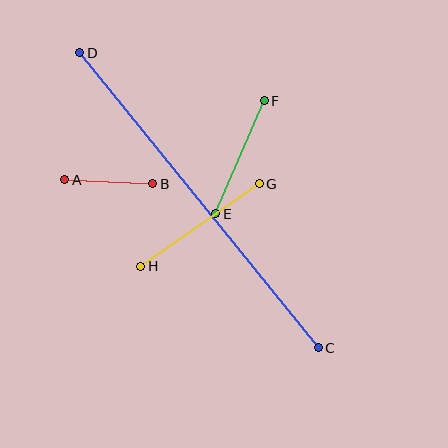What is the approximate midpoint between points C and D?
The midpoint is at approximately (199, 200) pixels.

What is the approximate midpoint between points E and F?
The midpoint is at approximately (240, 157) pixels.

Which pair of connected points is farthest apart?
Points C and D are farthest apart.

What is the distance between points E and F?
The distance is approximately 123 pixels.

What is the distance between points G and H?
The distance is approximately 144 pixels.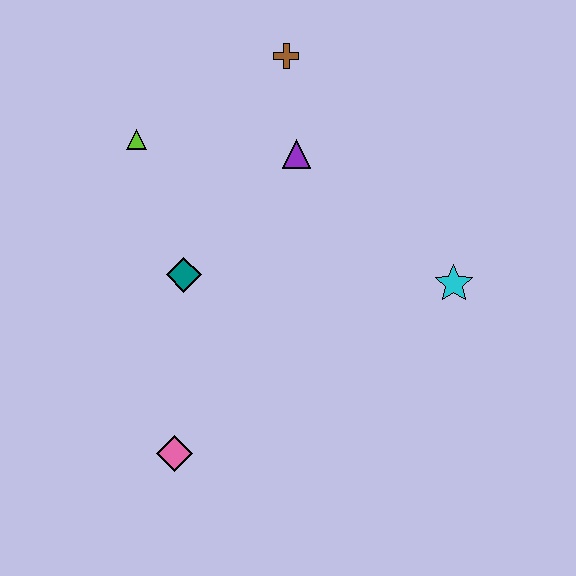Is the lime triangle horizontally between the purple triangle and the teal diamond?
No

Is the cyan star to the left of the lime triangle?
No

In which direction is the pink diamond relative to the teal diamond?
The pink diamond is below the teal diamond.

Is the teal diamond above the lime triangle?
No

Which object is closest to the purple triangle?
The brown cross is closest to the purple triangle.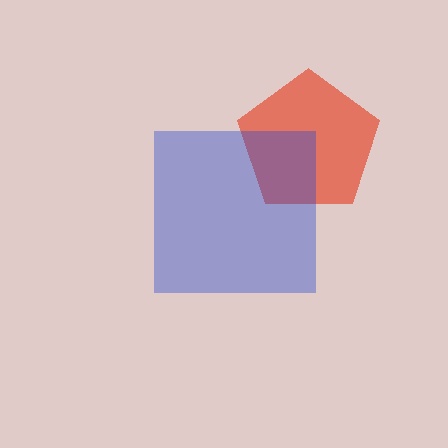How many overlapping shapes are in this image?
There are 2 overlapping shapes in the image.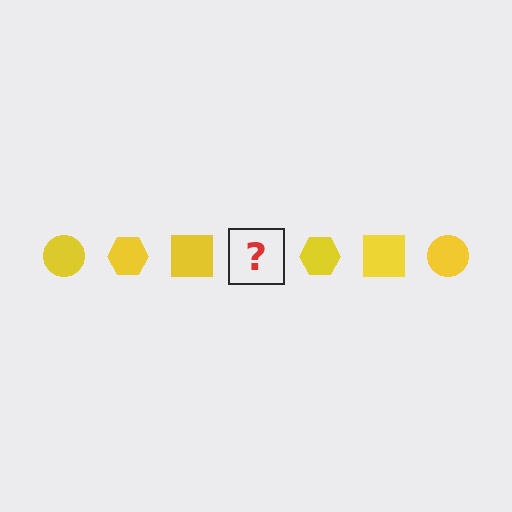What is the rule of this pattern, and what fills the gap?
The rule is that the pattern cycles through circle, hexagon, square shapes in yellow. The gap should be filled with a yellow circle.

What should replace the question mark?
The question mark should be replaced with a yellow circle.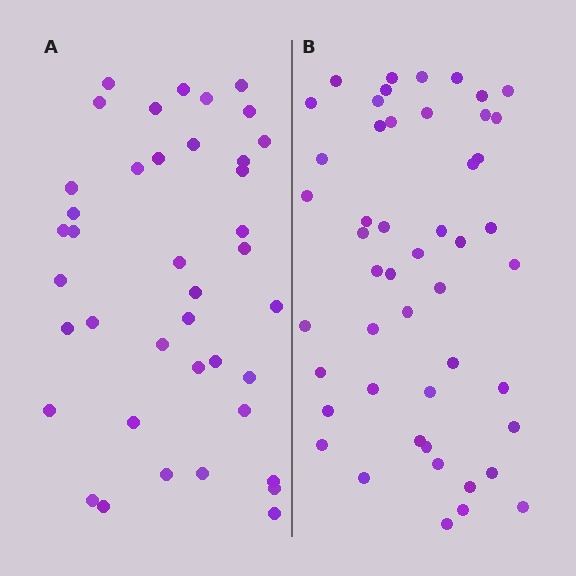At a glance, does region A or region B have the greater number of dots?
Region B (the right region) has more dots.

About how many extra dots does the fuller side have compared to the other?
Region B has roughly 8 or so more dots than region A.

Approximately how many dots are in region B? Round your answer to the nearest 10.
About 50 dots. (The exact count is 49, which rounds to 50.)